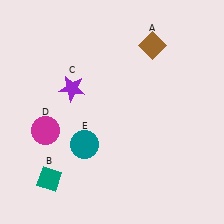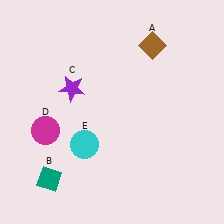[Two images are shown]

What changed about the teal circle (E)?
In Image 1, E is teal. In Image 2, it changed to cyan.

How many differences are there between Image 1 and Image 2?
There is 1 difference between the two images.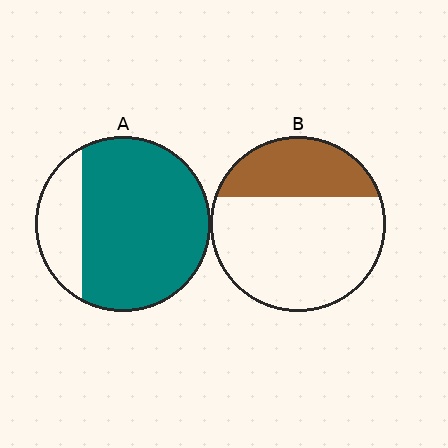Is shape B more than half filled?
No.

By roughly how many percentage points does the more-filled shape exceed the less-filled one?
By roughly 50 percentage points (A over B).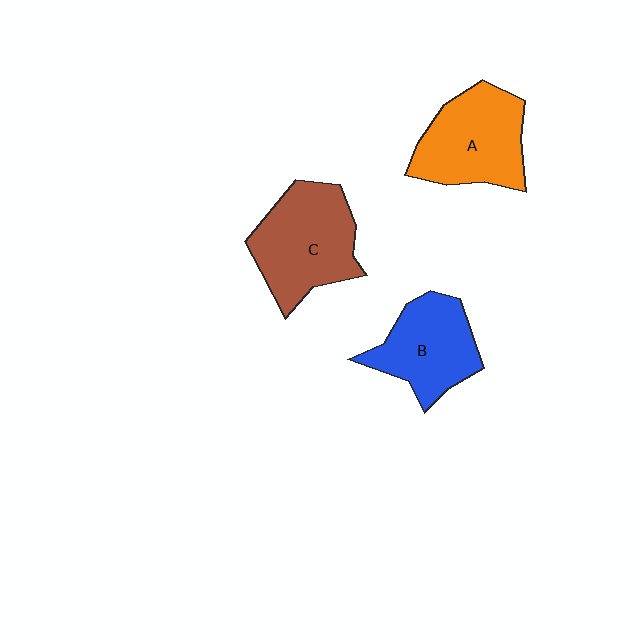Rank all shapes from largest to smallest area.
From largest to smallest: C (brown), A (orange), B (blue).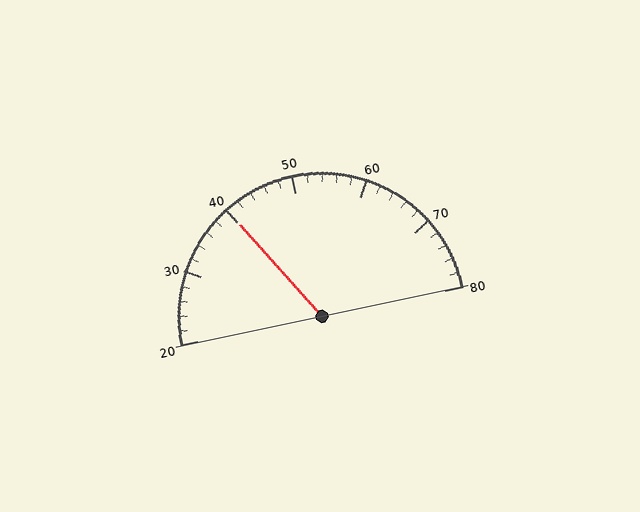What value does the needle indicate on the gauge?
The needle indicates approximately 40.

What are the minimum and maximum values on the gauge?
The gauge ranges from 20 to 80.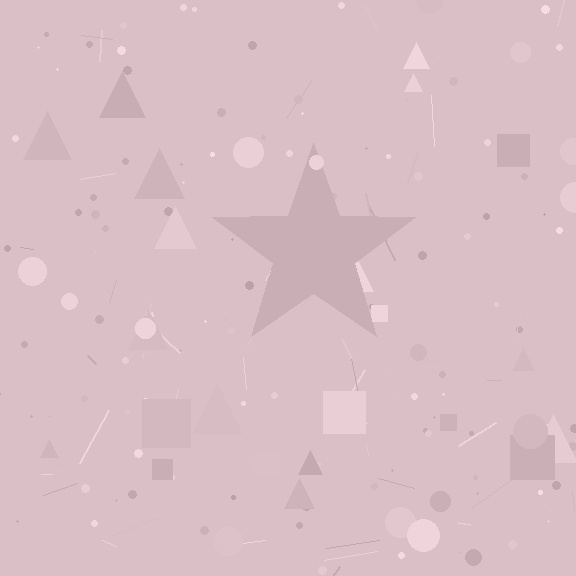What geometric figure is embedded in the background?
A star is embedded in the background.